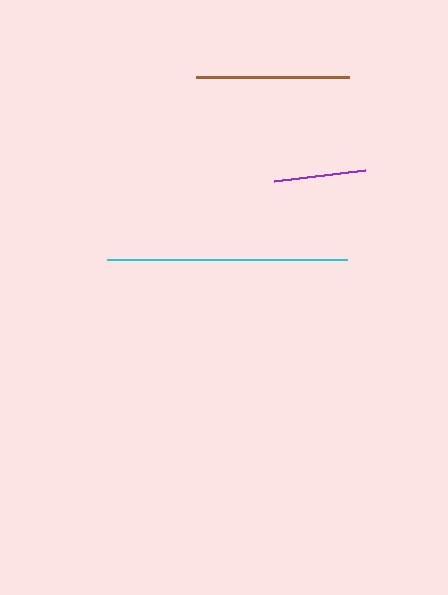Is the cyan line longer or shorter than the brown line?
The cyan line is longer than the brown line.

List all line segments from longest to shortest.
From longest to shortest: cyan, brown, purple.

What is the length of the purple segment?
The purple segment is approximately 91 pixels long.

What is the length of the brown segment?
The brown segment is approximately 153 pixels long.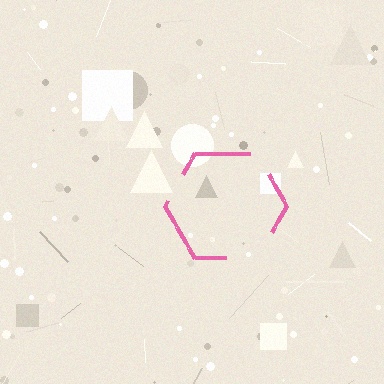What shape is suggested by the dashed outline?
The dashed outline suggests a hexagon.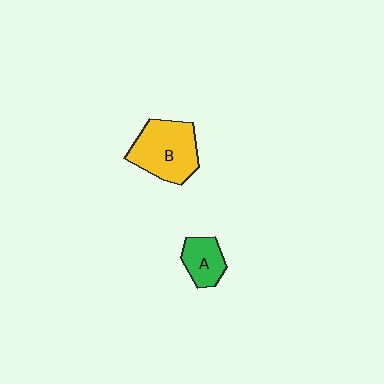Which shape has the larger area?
Shape B (yellow).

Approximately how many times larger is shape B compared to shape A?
Approximately 2.0 times.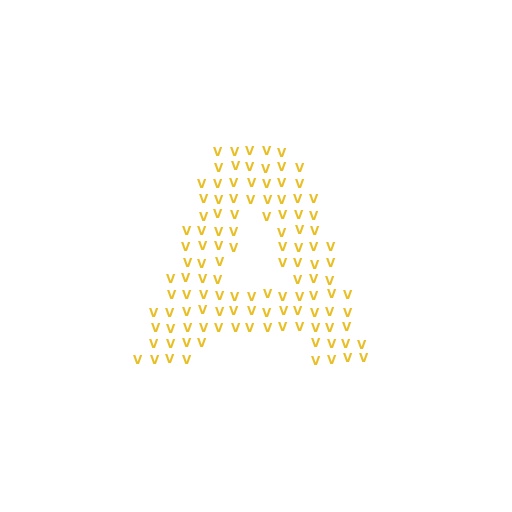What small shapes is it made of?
It is made of small letter V's.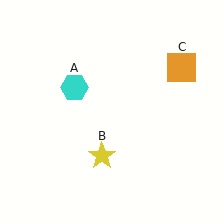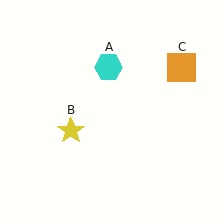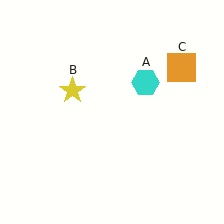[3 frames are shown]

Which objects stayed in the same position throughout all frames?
Orange square (object C) remained stationary.